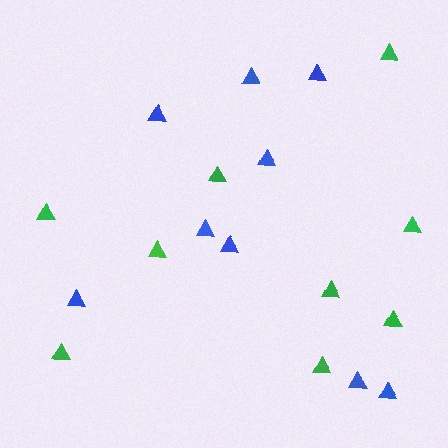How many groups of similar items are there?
There are 2 groups: one group of green triangles (9) and one group of blue triangles (9).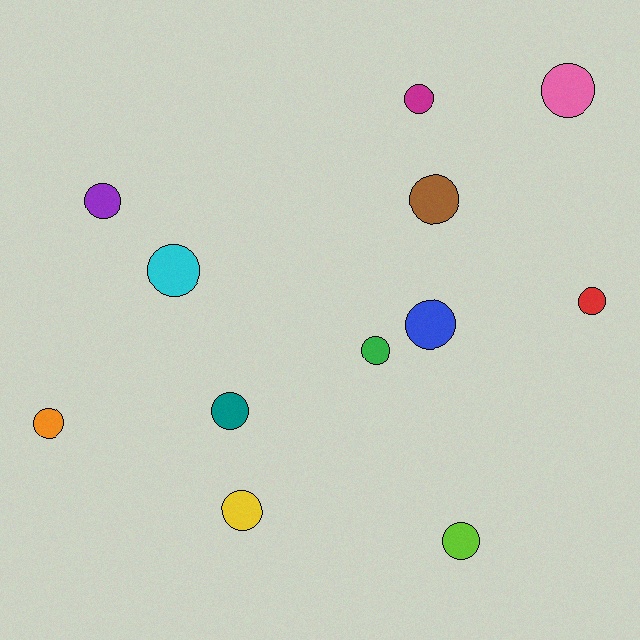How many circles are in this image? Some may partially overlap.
There are 12 circles.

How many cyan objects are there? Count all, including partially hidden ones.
There is 1 cyan object.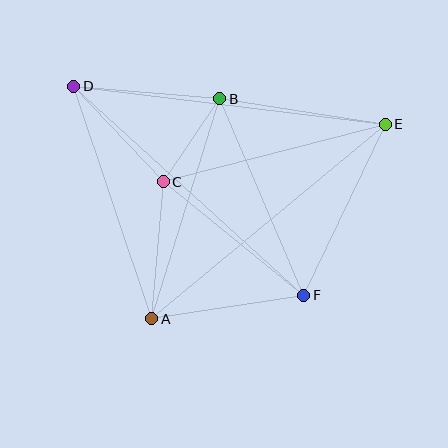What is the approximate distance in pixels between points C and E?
The distance between C and E is approximately 229 pixels.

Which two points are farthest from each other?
Points D and E are farthest from each other.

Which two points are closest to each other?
Points B and C are closest to each other.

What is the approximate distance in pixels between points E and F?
The distance between E and F is approximately 189 pixels.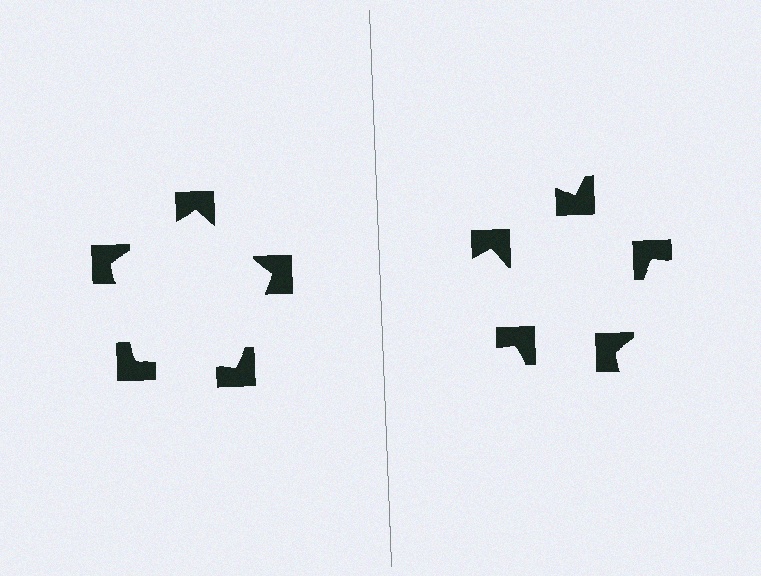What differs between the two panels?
The notched squares are positioned identically on both sides; only the wedge orientations differ. On the left they align to a pentagon; on the right they are misaligned.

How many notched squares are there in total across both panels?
10 — 5 on each side.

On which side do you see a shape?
An illusory pentagon appears on the left side. On the right side the wedge cuts are rotated, so no coherent shape forms.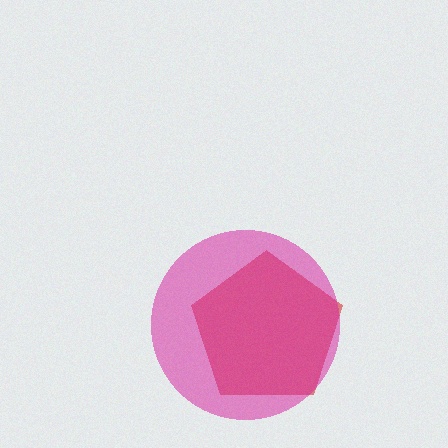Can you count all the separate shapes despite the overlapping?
Yes, there are 2 separate shapes.